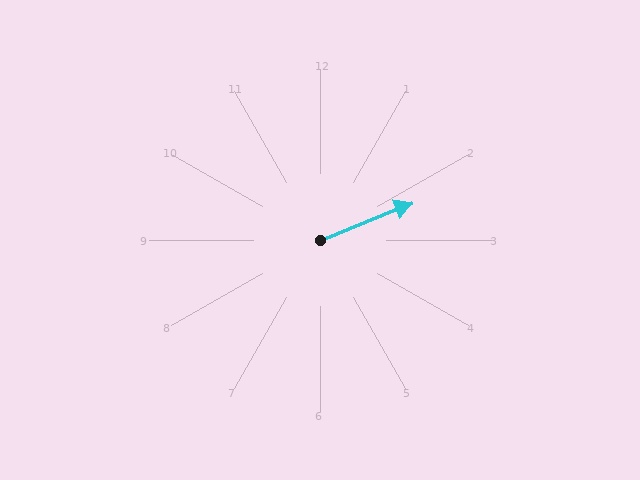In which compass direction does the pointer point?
East.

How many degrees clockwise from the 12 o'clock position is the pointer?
Approximately 68 degrees.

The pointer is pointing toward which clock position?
Roughly 2 o'clock.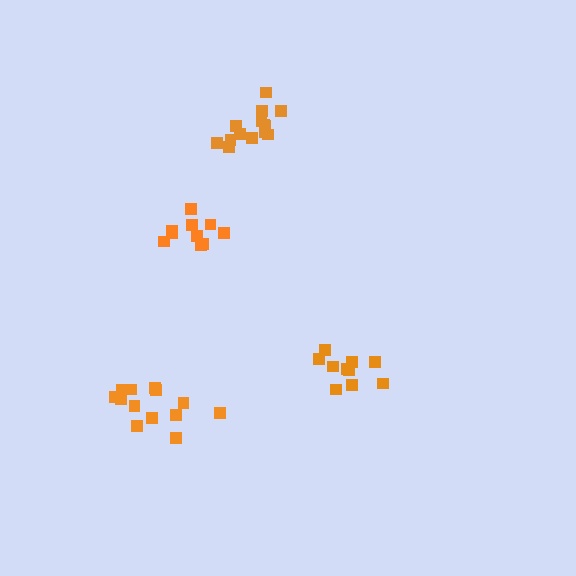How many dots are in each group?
Group 1: 10 dots, Group 2: 10 dots, Group 3: 14 dots, Group 4: 13 dots (47 total).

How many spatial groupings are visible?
There are 4 spatial groupings.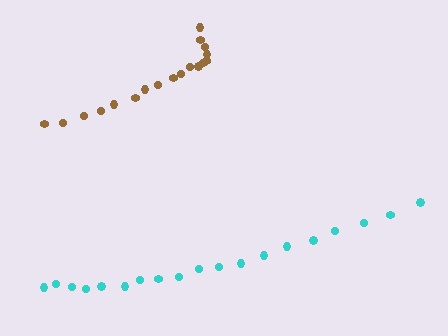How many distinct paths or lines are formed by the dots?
There are 2 distinct paths.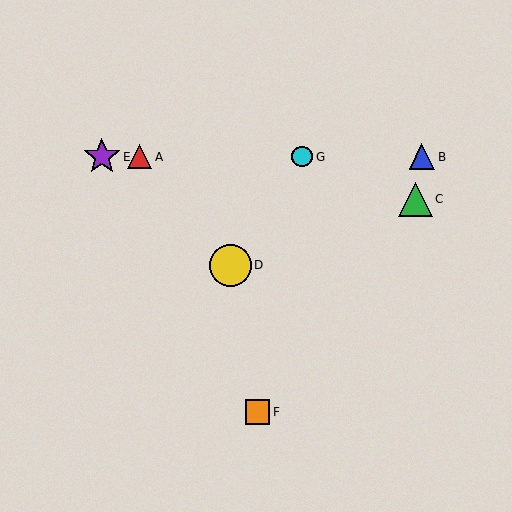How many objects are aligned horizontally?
4 objects (A, B, E, G) are aligned horizontally.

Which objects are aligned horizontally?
Objects A, B, E, G are aligned horizontally.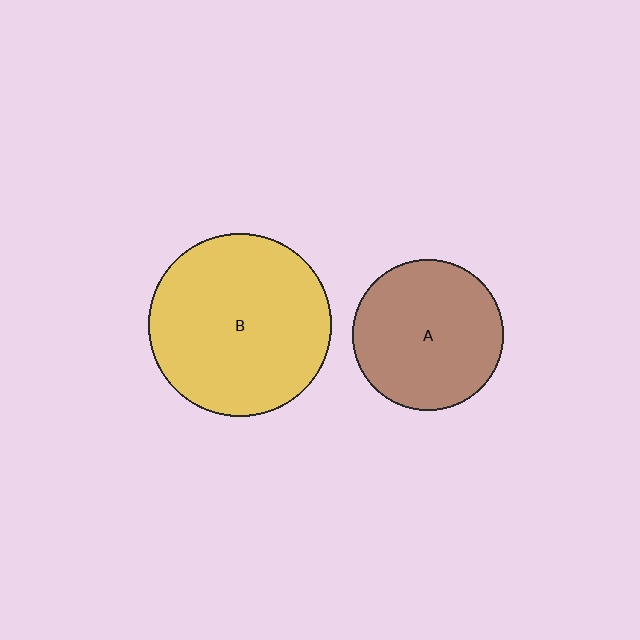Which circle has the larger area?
Circle B (yellow).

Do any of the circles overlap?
No, none of the circles overlap.